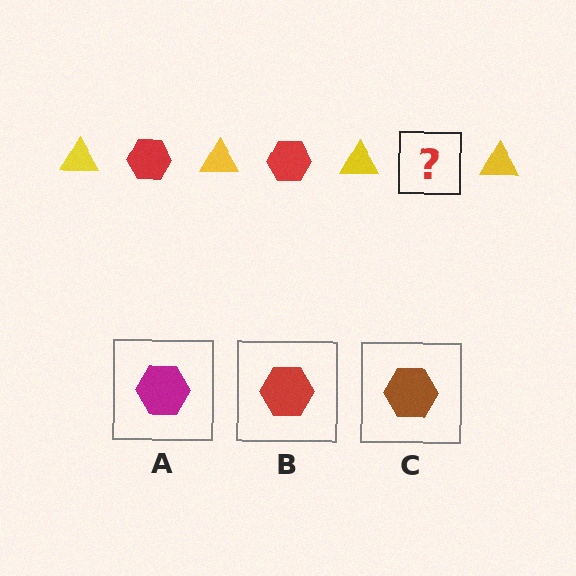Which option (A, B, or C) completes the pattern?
B.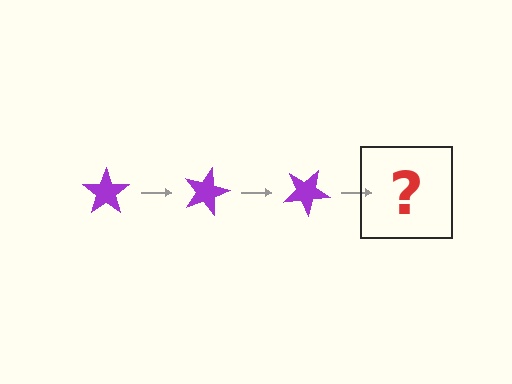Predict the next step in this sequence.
The next step is a purple star rotated 45 degrees.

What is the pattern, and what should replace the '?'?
The pattern is that the star rotates 15 degrees each step. The '?' should be a purple star rotated 45 degrees.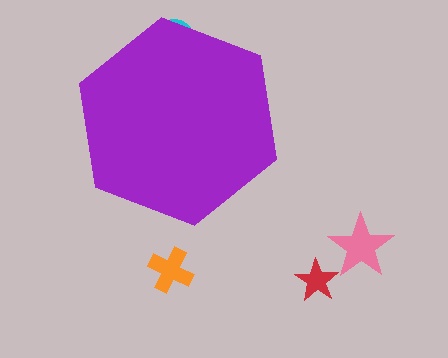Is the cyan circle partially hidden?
Yes, the cyan circle is partially hidden behind the purple hexagon.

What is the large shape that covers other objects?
A purple hexagon.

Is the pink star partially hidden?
No, the pink star is fully visible.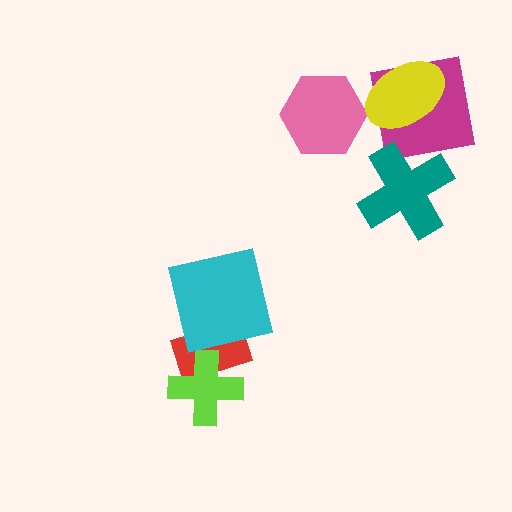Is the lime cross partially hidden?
No, no other shape covers it.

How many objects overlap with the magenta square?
1 object overlaps with the magenta square.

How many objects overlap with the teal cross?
0 objects overlap with the teal cross.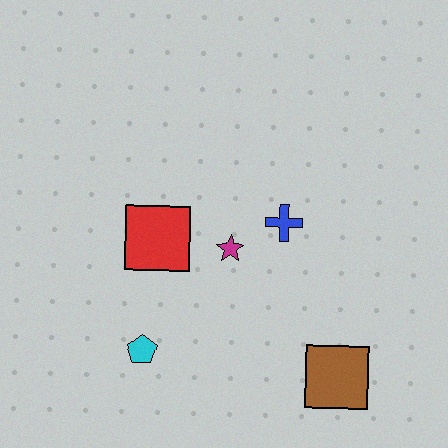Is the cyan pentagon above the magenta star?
No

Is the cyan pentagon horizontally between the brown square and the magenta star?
No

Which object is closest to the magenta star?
The blue cross is closest to the magenta star.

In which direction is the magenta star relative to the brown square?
The magenta star is above the brown square.